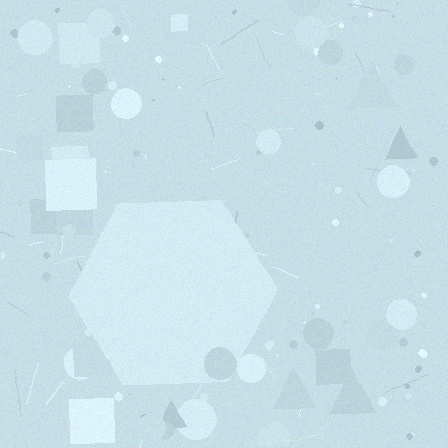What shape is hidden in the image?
A hexagon is hidden in the image.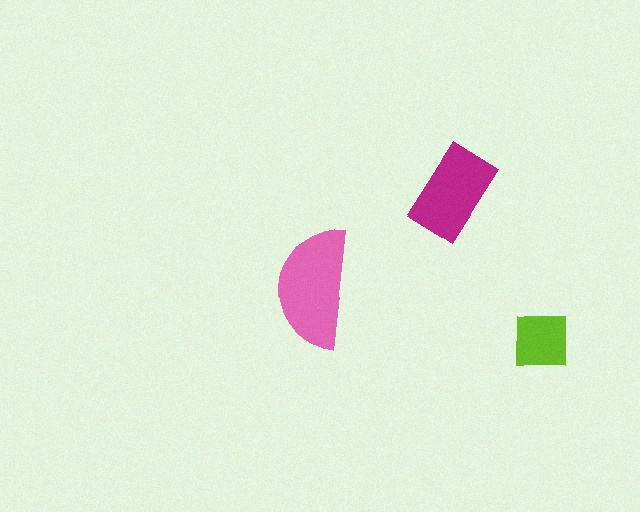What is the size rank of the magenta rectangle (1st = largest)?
2nd.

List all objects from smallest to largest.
The lime square, the magenta rectangle, the pink semicircle.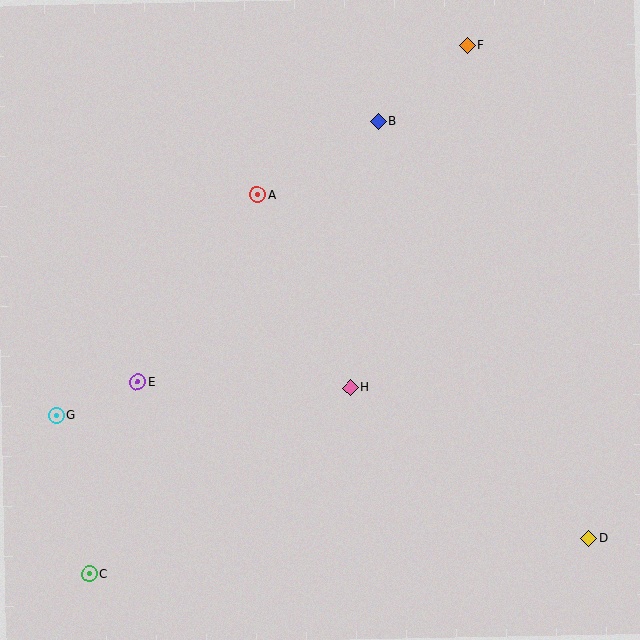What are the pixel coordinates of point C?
Point C is at (89, 574).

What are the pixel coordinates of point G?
Point G is at (56, 415).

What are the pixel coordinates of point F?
Point F is at (467, 46).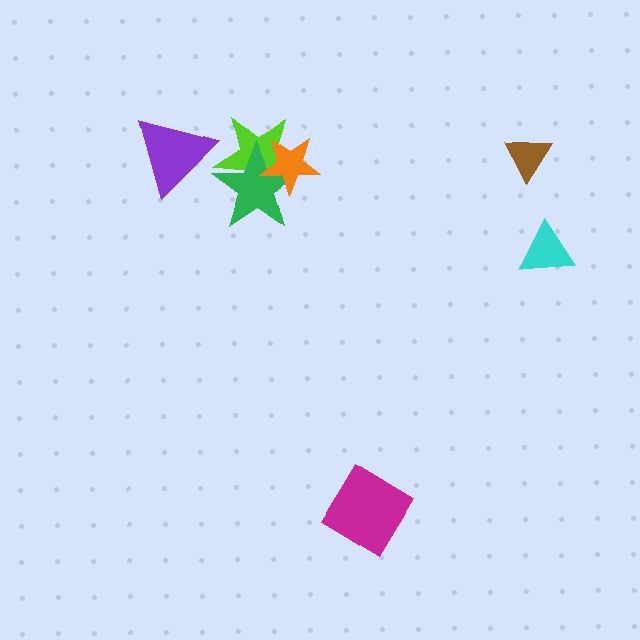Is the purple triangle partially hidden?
No, no other shape covers it.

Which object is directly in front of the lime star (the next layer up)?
The green star is directly in front of the lime star.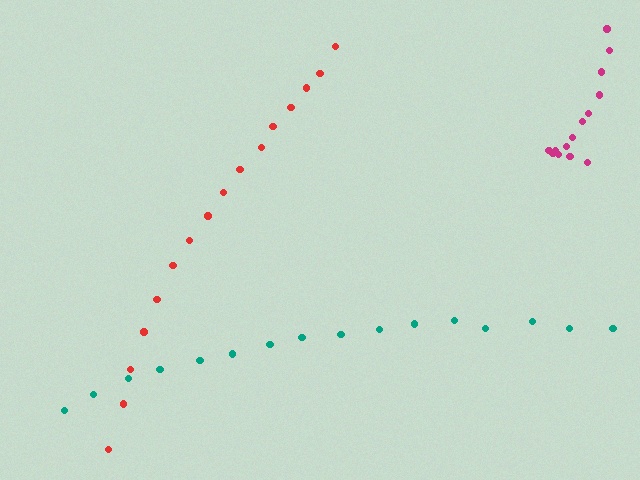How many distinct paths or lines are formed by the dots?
There are 3 distinct paths.